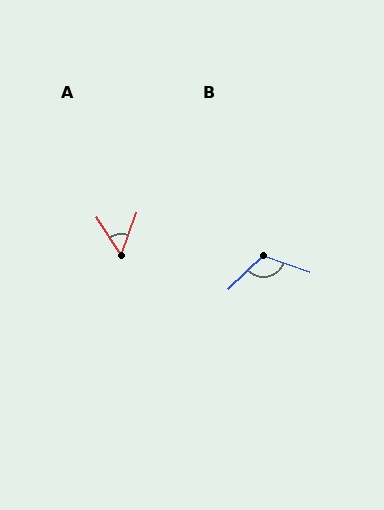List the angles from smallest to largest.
A (54°), B (116°).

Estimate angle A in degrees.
Approximately 54 degrees.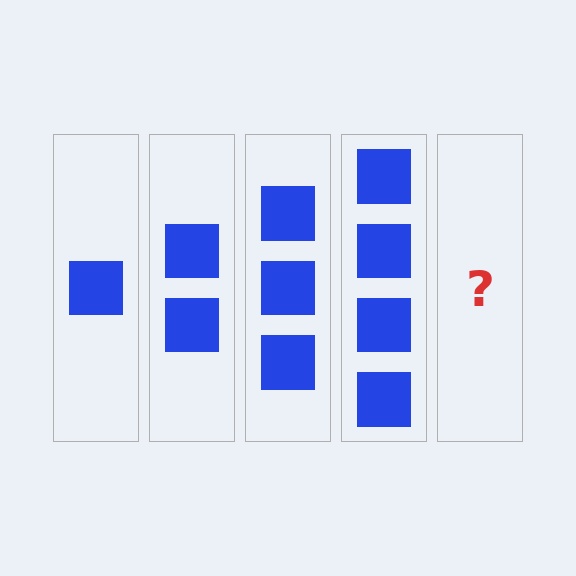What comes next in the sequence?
The next element should be 5 squares.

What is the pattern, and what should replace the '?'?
The pattern is that each step adds one more square. The '?' should be 5 squares.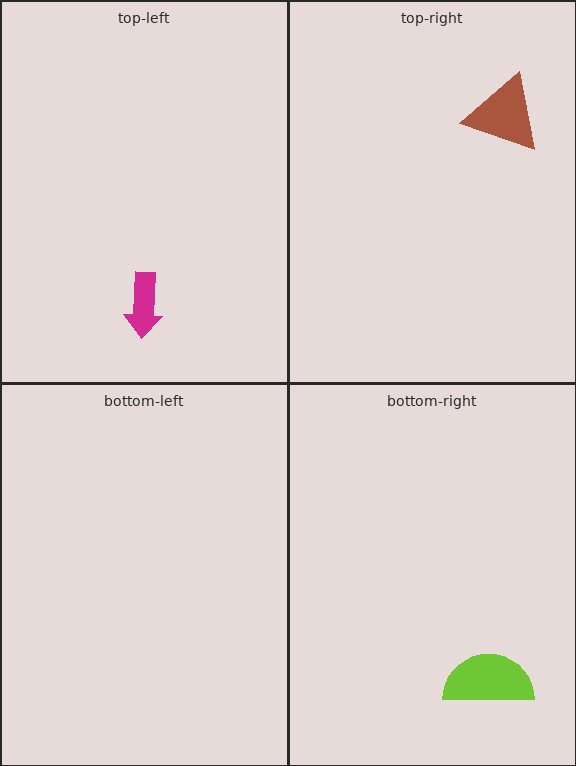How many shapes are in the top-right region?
1.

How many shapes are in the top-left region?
1.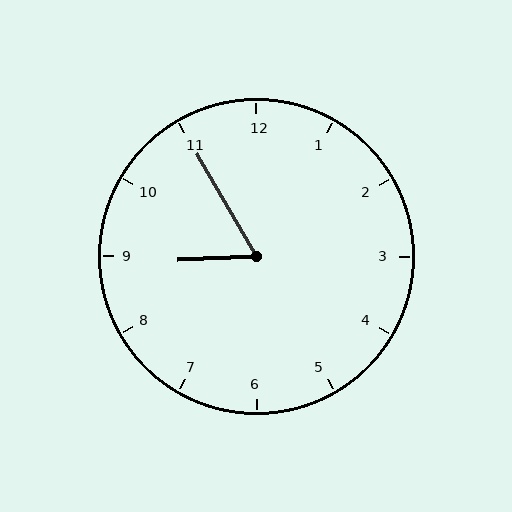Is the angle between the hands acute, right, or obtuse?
It is acute.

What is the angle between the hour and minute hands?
Approximately 62 degrees.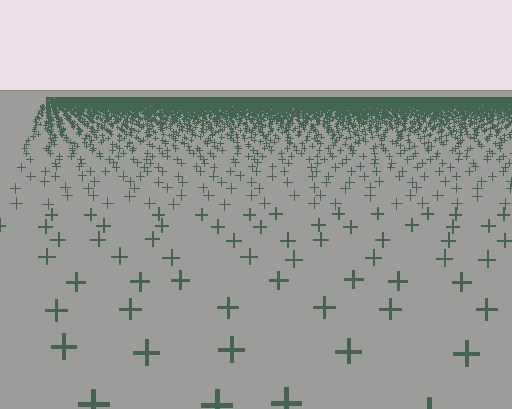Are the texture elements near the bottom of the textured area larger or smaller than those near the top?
Larger. Near the bottom, elements are closer to the viewer and appear at a bigger on-screen size.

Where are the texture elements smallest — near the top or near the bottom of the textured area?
Near the top.